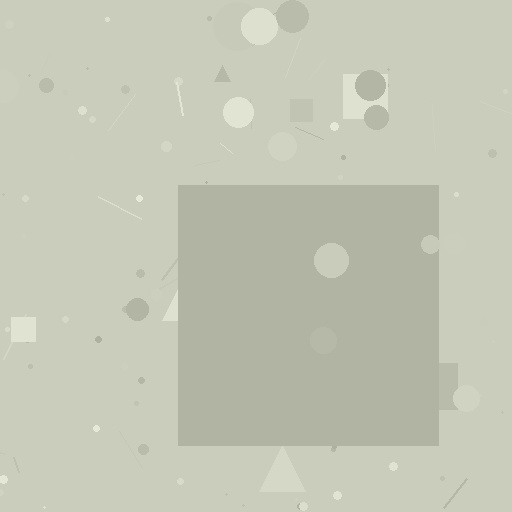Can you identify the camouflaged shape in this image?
The camouflaged shape is a square.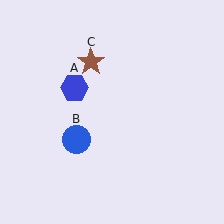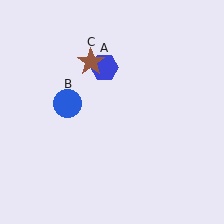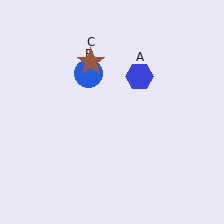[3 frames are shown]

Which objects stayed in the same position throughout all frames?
Brown star (object C) remained stationary.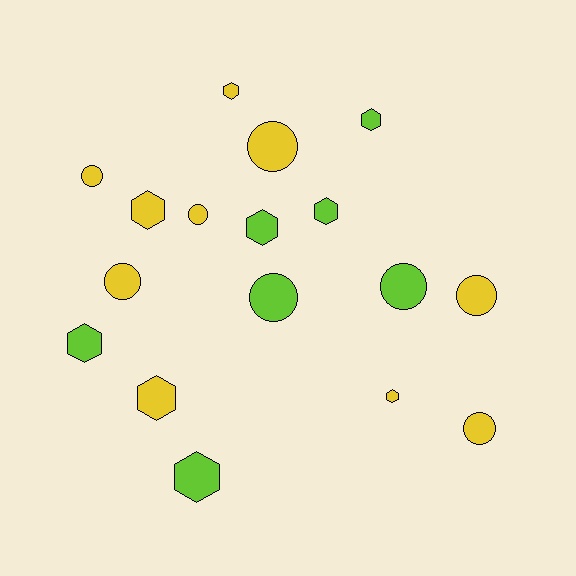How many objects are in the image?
There are 17 objects.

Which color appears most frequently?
Yellow, with 10 objects.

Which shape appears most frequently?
Hexagon, with 9 objects.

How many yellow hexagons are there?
There are 4 yellow hexagons.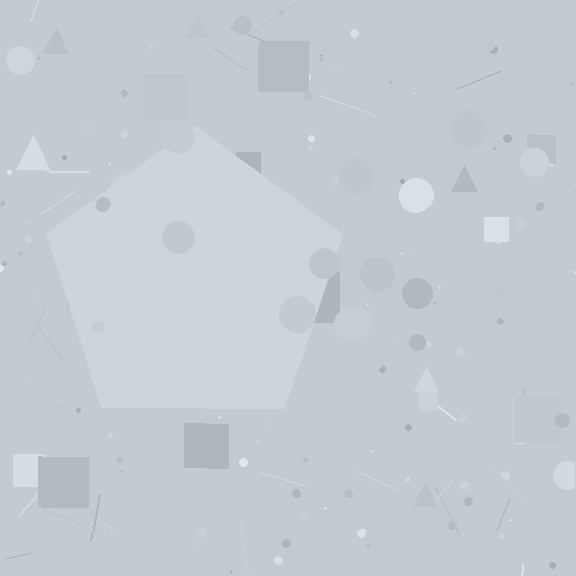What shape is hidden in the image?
A pentagon is hidden in the image.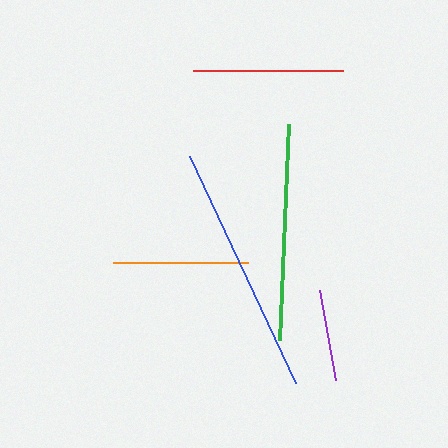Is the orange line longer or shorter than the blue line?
The blue line is longer than the orange line.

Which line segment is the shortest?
The purple line is the shortest at approximately 91 pixels.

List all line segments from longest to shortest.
From longest to shortest: blue, green, red, orange, purple.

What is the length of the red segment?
The red segment is approximately 150 pixels long.